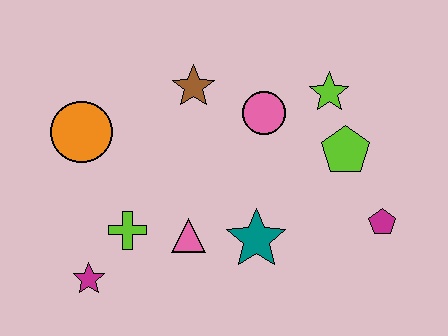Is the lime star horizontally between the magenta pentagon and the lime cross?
Yes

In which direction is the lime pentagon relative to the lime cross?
The lime pentagon is to the right of the lime cross.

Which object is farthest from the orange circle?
The magenta pentagon is farthest from the orange circle.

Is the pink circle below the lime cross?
No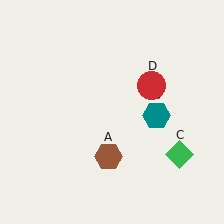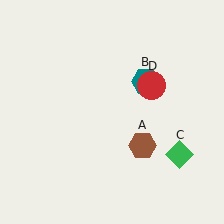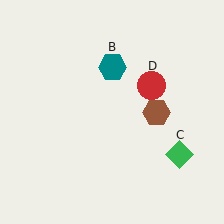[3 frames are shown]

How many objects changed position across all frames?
2 objects changed position: brown hexagon (object A), teal hexagon (object B).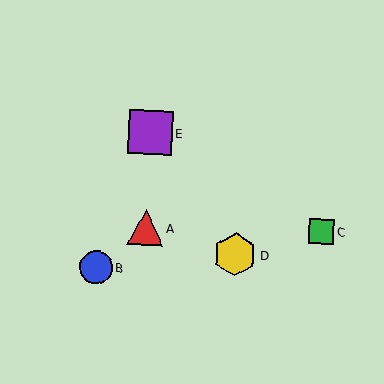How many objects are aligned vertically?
2 objects (A, E) are aligned vertically.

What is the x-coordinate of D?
Object D is at x≈235.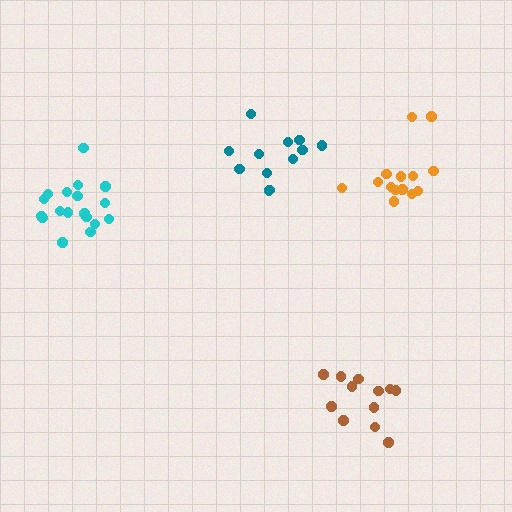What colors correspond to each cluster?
The clusters are colored: teal, cyan, brown, orange.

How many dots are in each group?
Group 1: 12 dots, Group 2: 18 dots, Group 3: 12 dots, Group 4: 14 dots (56 total).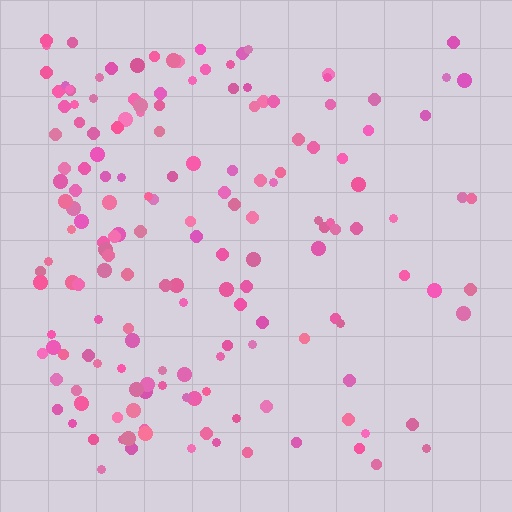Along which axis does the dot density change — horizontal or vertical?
Horizontal.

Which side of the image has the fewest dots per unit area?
The right.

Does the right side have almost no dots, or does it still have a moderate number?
Still a moderate number, just noticeably fewer than the left.